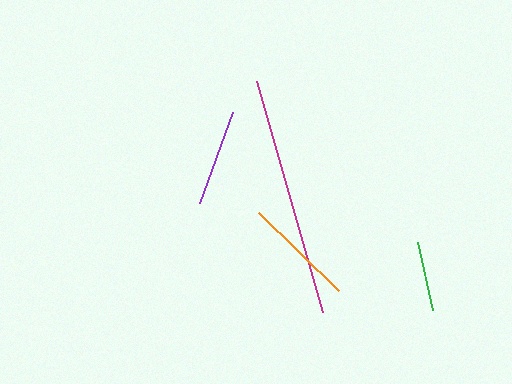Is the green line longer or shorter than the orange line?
The orange line is longer than the green line.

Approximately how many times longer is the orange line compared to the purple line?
The orange line is approximately 1.2 times the length of the purple line.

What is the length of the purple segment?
The purple segment is approximately 97 pixels long.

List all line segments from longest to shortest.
From longest to shortest: magenta, orange, purple, green.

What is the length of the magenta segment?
The magenta segment is approximately 240 pixels long.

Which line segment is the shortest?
The green line is the shortest at approximately 70 pixels.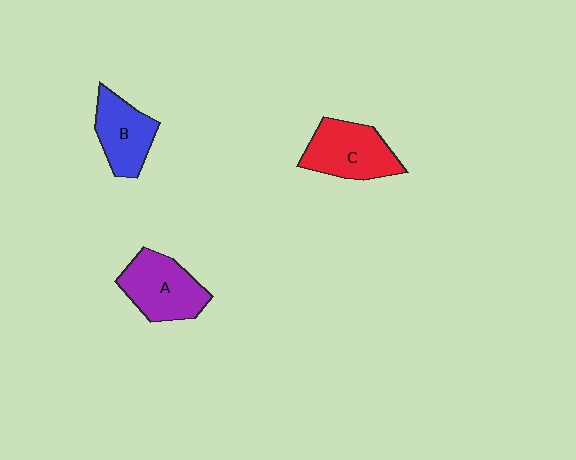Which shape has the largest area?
Shape C (red).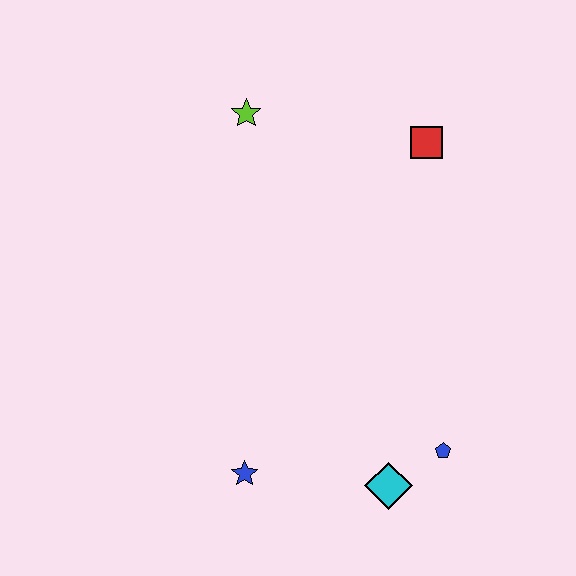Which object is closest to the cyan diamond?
The blue pentagon is closest to the cyan diamond.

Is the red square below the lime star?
Yes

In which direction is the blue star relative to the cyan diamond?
The blue star is to the left of the cyan diamond.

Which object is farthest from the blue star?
The red square is farthest from the blue star.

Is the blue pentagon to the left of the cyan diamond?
No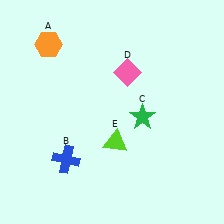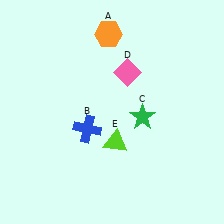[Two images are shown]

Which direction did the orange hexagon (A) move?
The orange hexagon (A) moved right.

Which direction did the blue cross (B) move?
The blue cross (B) moved up.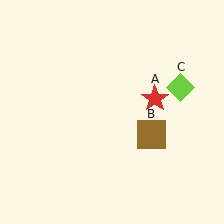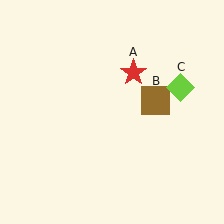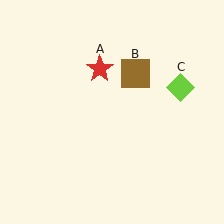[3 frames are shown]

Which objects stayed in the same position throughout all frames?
Lime diamond (object C) remained stationary.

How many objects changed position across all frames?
2 objects changed position: red star (object A), brown square (object B).